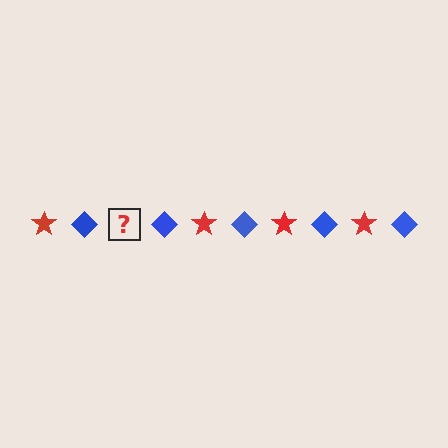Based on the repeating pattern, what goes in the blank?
The blank should be a red star.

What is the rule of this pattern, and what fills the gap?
The rule is that the pattern alternates between red star and blue diamond. The gap should be filled with a red star.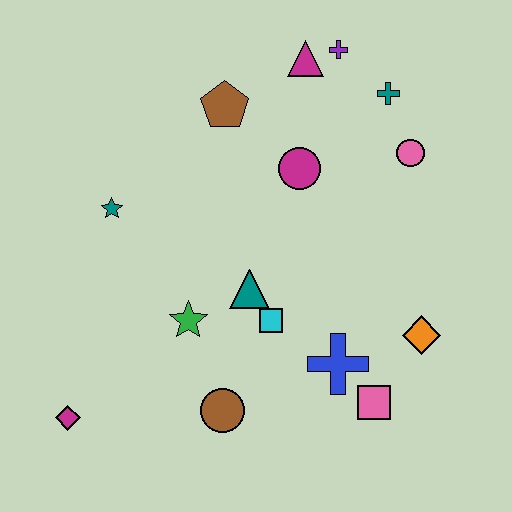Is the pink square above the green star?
No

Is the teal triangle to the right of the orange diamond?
No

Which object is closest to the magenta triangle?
The purple cross is closest to the magenta triangle.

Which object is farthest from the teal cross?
The magenta diamond is farthest from the teal cross.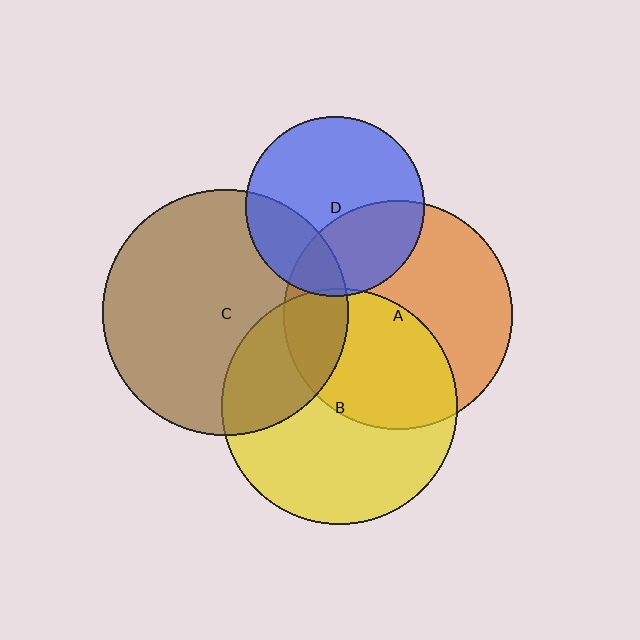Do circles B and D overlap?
Yes.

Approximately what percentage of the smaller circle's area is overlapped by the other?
Approximately 5%.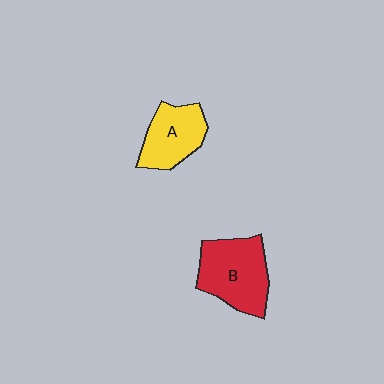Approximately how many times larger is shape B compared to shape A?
Approximately 1.4 times.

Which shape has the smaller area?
Shape A (yellow).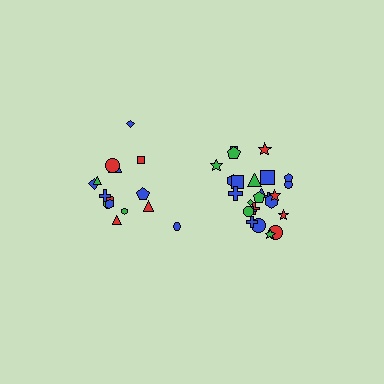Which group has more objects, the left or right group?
The right group.